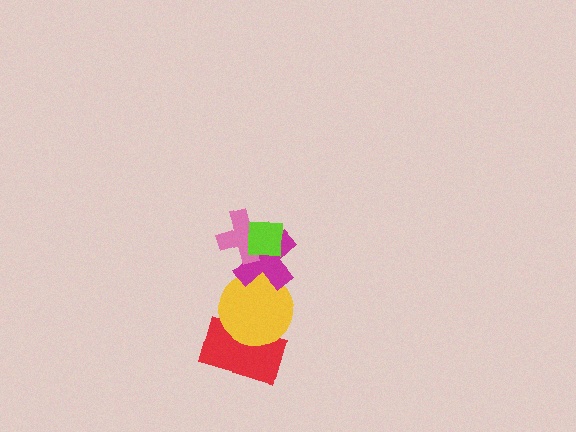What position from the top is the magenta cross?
The magenta cross is 3rd from the top.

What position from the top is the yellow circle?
The yellow circle is 4th from the top.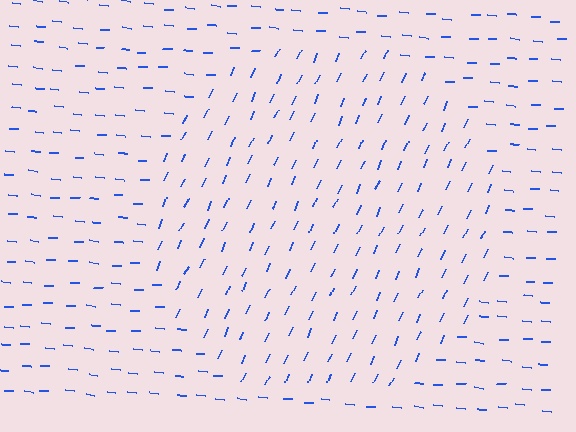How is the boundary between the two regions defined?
The boundary is defined purely by a change in line orientation (approximately 69 degrees difference). All lines are the same color and thickness.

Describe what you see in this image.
The image is filled with small blue line segments. A circle region in the image has lines oriented differently from the surrounding lines, creating a visible texture boundary.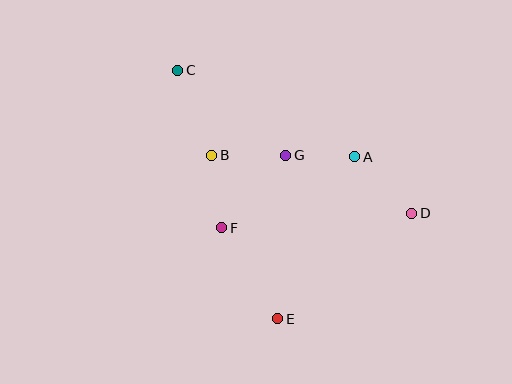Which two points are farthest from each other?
Points C and D are farthest from each other.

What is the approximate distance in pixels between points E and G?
The distance between E and G is approximately 164 pixels.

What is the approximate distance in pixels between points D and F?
The distance between D and F is approximately 190 pixels.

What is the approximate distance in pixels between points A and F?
The distance between A and F is approximately 151 pixels.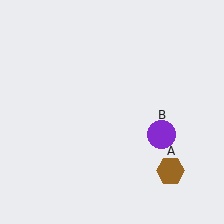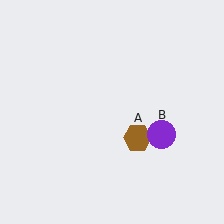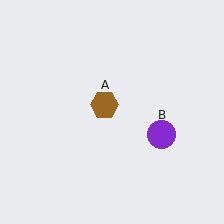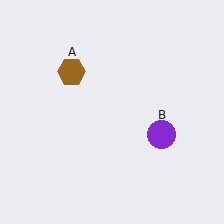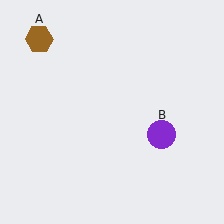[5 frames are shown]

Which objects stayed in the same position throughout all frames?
Purple circle (object B) remained stationary.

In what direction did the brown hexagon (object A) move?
The brown hexagon (object A) moved up and to the left.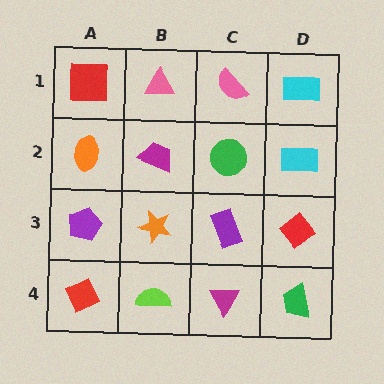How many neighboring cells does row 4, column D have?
2.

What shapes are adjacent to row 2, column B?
A pink triangle (row 1, column B), an orange star (row 3, column B), an orange ellipse (row 2, column A), a green circle (row 2, column C).